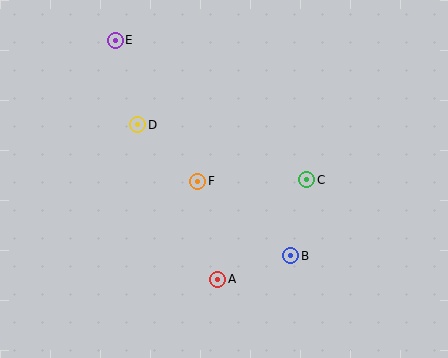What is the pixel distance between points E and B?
The distance between E and B is 278 pixels.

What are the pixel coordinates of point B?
Point B is at (291, 256).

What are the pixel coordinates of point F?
Point F is at (198, 181).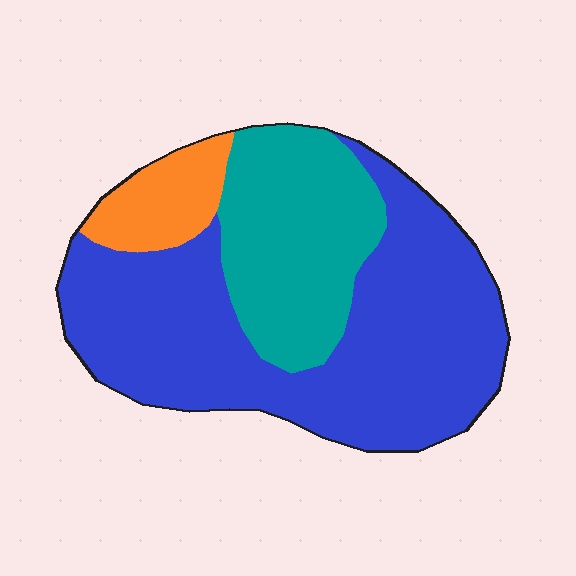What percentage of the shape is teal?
Teal takes up about one quarter (1/4) of the shape.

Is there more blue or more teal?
Blue.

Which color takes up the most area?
Blue, at roughly 60%.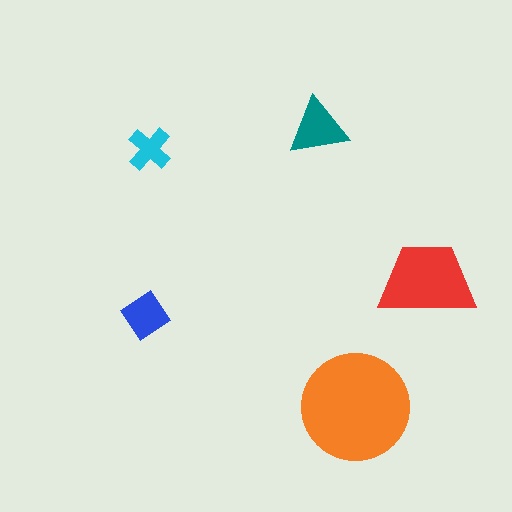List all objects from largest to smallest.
The orange circle, the red trapezoid, the teal triangle, the blue diamond, the cyan cross.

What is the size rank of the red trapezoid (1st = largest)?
2nd.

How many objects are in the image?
There are 5 objects in the image.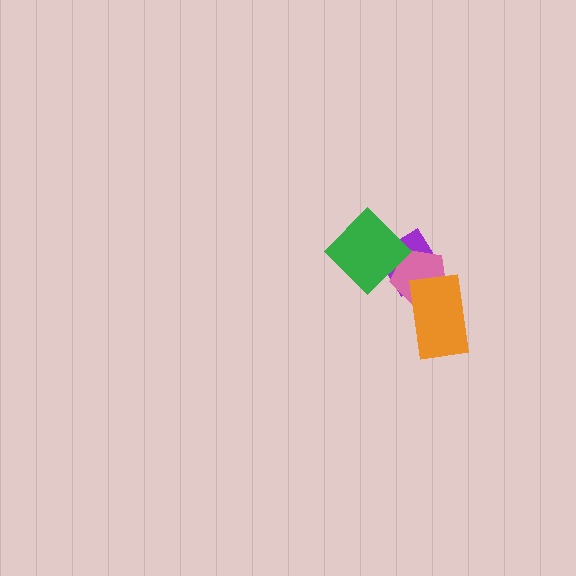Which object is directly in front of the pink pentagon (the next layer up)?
The orange rectangle is directly in front of the pink pentagon.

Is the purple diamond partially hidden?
Yes, it is partially covered by another shape.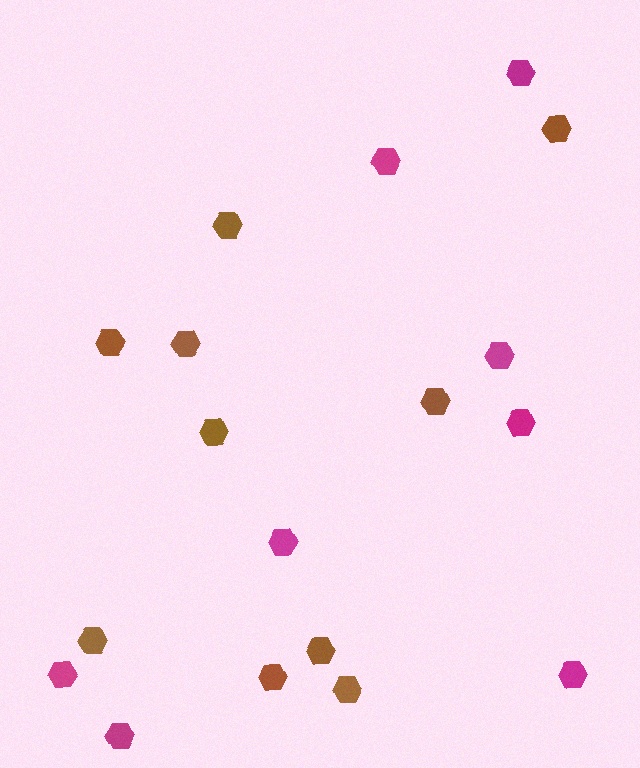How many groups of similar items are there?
There are 2 groups: one group of magenta hexagons (8) and one group of brown hexagons (10).